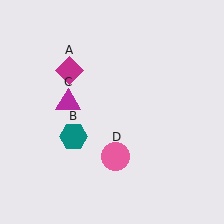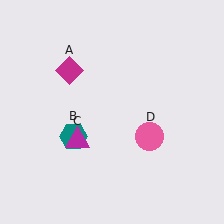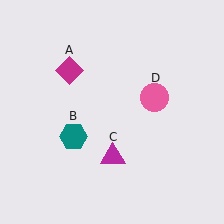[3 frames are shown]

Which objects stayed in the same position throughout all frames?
Magenta diamond (object A) and teal hexagon (object B) remained stationary.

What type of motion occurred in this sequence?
The magenta triangle (object C), pink circle (object D) rotated counterclockwise around the center of the scene.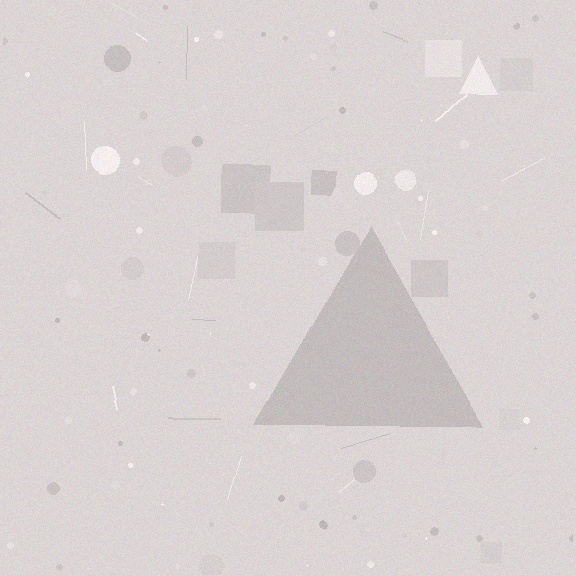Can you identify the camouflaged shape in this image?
The camouflaged shape is a triangle.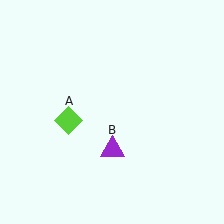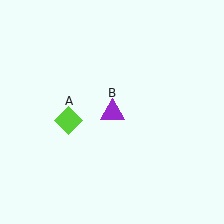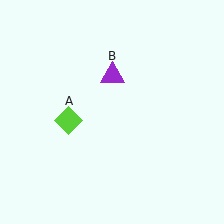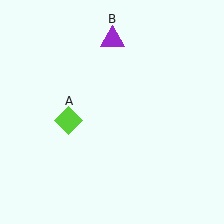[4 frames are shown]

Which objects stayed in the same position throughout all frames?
Lime diamond (object A) remained stationary.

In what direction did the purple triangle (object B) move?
The purple triangle (object B) moved up.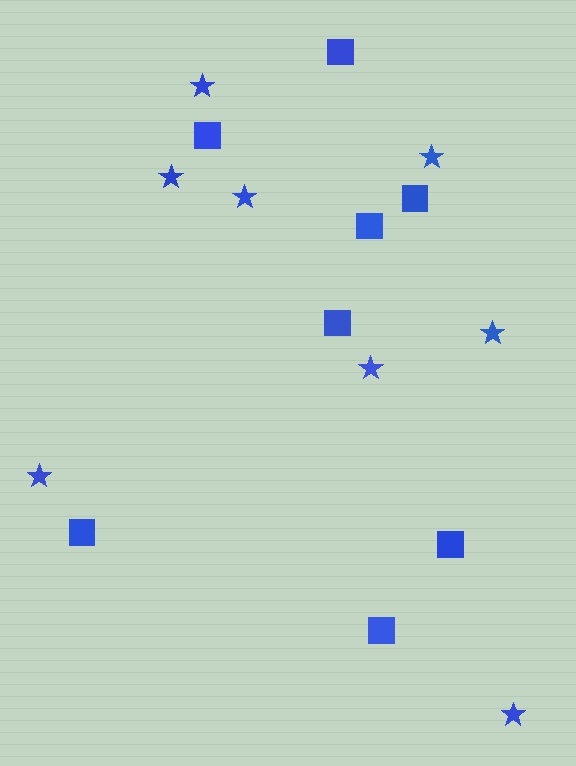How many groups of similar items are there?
There are 2 groups: one group of squares (8) and one group of stars (8).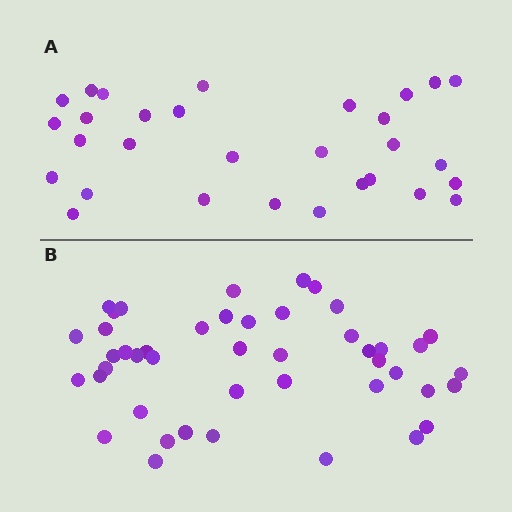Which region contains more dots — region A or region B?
Region B (the bottom region) has more dots.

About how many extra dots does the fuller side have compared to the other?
Region B has approximately 15 more dots than region A.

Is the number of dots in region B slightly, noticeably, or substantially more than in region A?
Region B has substantially more. The ratio is roughly 1.5 to 1.